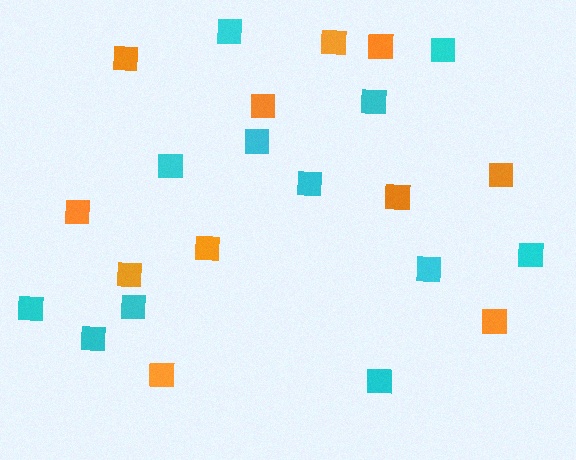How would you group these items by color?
There are 2 groups: one group of orange squares (11) and one group of cyan squares (12).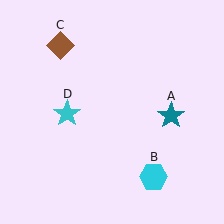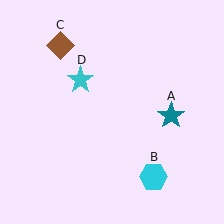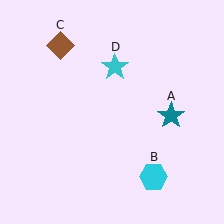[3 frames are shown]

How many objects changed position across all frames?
1 object changed position: cyan star (object D).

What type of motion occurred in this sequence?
The cyan star (object D) rotated clockwise around the center of the scene.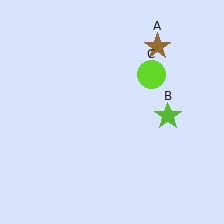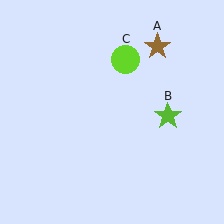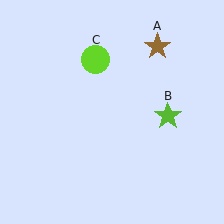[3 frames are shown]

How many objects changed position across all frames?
1 object changed position: lime circle (object C).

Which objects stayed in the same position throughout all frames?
Brown star (object A) and lime star (object B) remained stationary.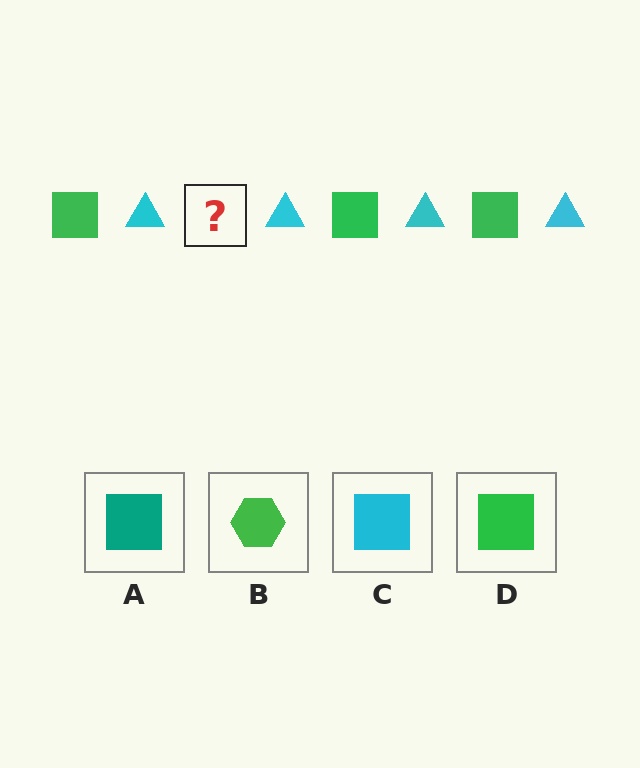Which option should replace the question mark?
Option D.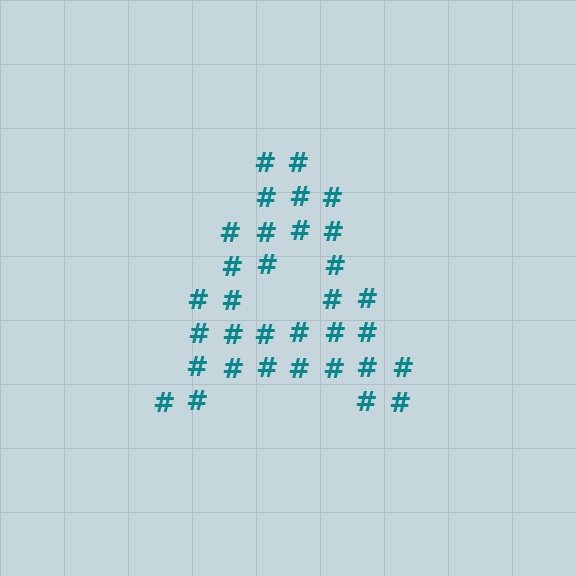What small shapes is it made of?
It is made of small hash symbols.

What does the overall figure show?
The overall figure shows the letter A.